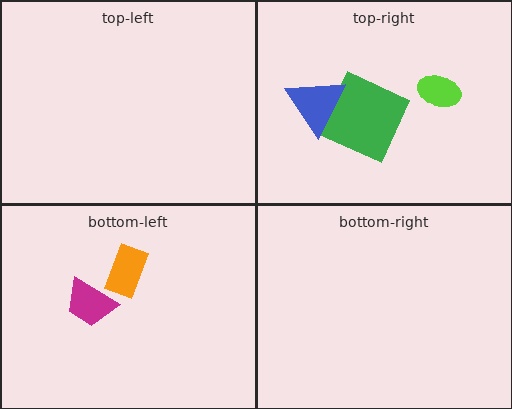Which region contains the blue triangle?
The top-right region.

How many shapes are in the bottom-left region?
2.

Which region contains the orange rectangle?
The bottom-left region.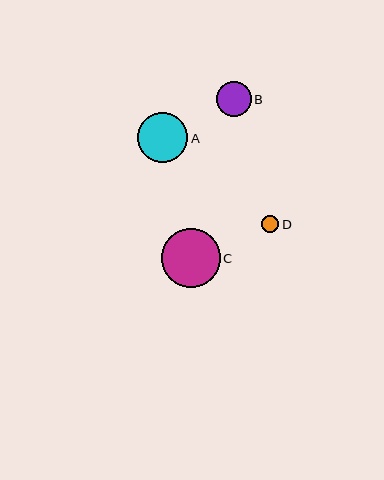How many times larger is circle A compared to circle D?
Circle A is approximately 3.0 times the size of circle D.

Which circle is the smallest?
Circle D is the smallest with a size of approximately 17 pixels.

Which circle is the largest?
Circle C is the largest with a size of approximately 59 pixels.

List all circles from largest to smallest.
From largest to smallest: C, A, B, D.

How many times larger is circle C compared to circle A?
Circle C is approximately 1.2 times the size of circle A.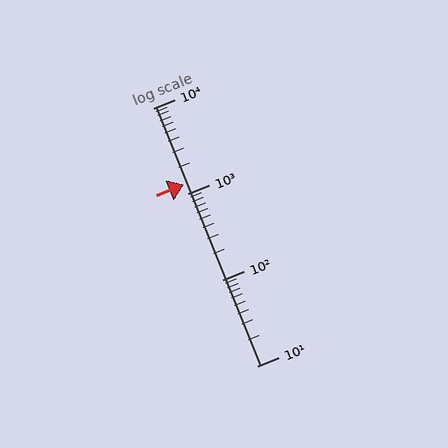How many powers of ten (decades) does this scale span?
The scale spans 3 decades, from 10 to 10000.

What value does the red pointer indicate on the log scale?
The pointer indicates approximately 1300.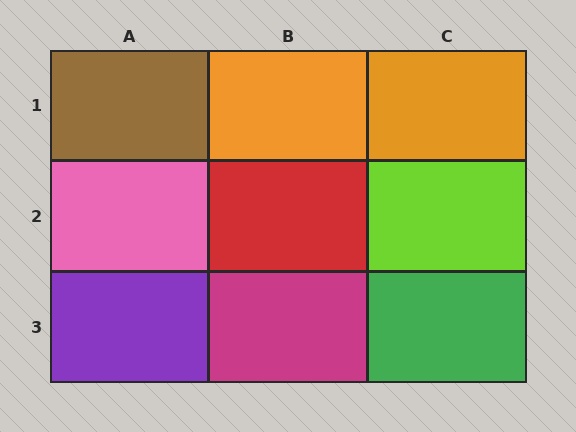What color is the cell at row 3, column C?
Green.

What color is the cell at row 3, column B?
Magenta.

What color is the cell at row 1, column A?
Brown.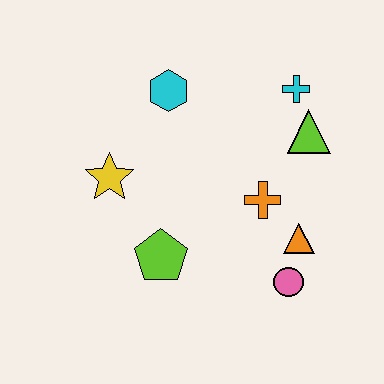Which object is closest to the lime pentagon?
The yellow star is closest to the lime pentagon.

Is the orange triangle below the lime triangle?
Yes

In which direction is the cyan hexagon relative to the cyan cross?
The cyan hexagon is to the left of the cyan cross.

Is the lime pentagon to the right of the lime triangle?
No